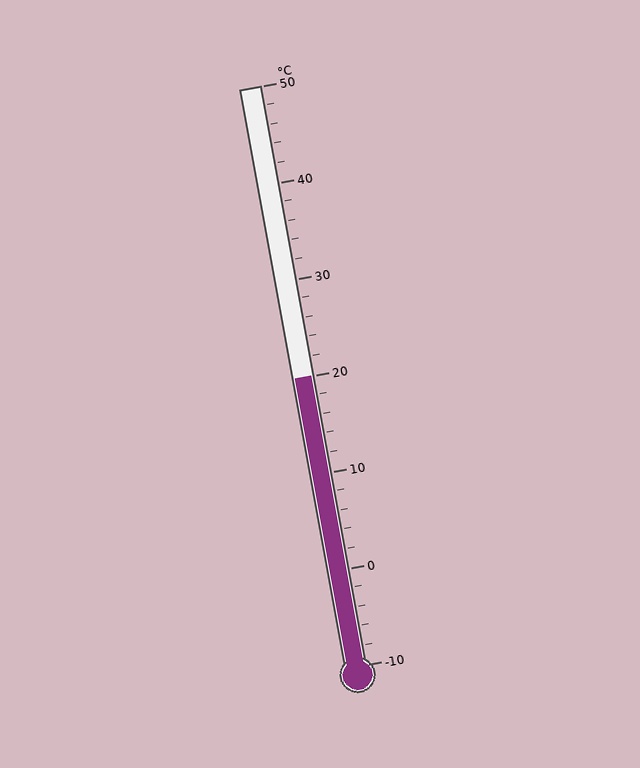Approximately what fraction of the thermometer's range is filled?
The thermometer is filled to approximately 50% of its range.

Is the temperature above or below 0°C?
The temperature is above 0°C.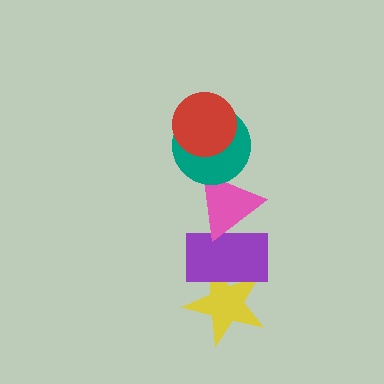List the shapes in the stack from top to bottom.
From top to bottom: the red circle, the teal circle, the pink triangle, the purple rectangle, the yellow star.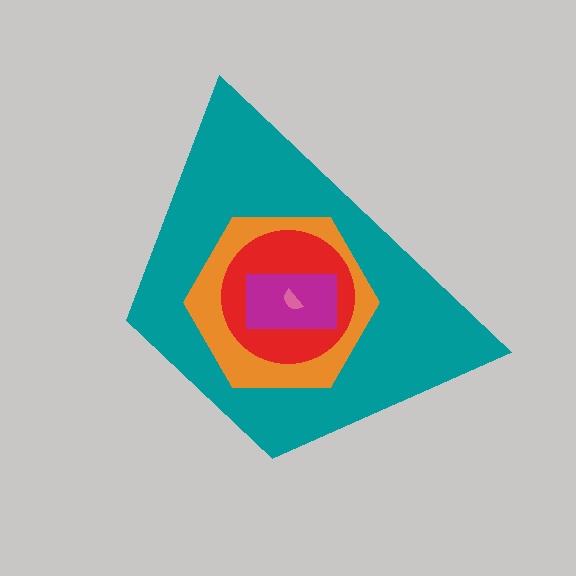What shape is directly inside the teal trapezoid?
The orange hexagon.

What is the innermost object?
The pink semicircle.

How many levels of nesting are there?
5.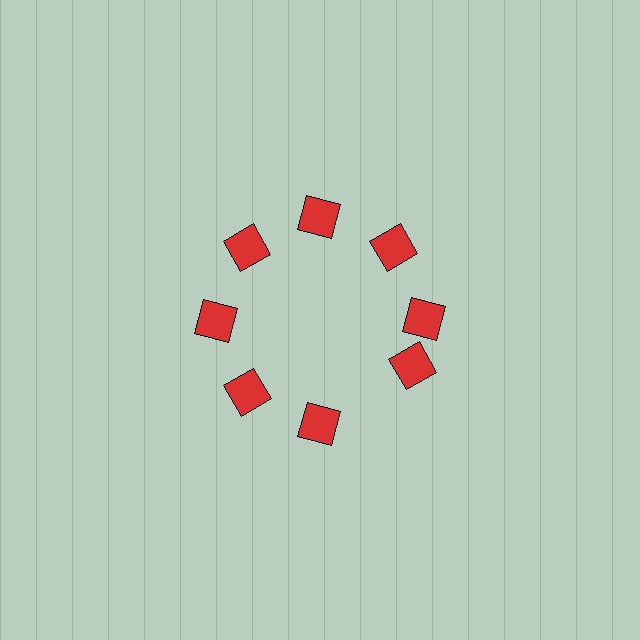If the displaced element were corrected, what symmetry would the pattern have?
It would have 8-fold rotational symmetry — the pattern would map onto itself every 45 degrees.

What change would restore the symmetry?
The symmetry would be restored by rotating it back into even spacing with its neighbors so that all 8 diamonds sit at equal angles and equal distance from the center.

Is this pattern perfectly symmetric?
No. The 8 red diamonds are arranged in a ring, but one element near the 4 o'clock position is rotated out of alignment along the ring, breaking the 8-fold rotational symmetry.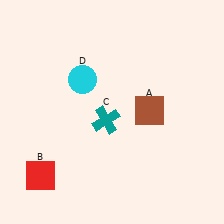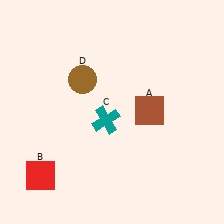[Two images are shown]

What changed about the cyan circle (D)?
In Image 1, D is cyan. In Image 2, it changed to brown.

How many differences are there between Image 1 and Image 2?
There is 1 difference between the two images.